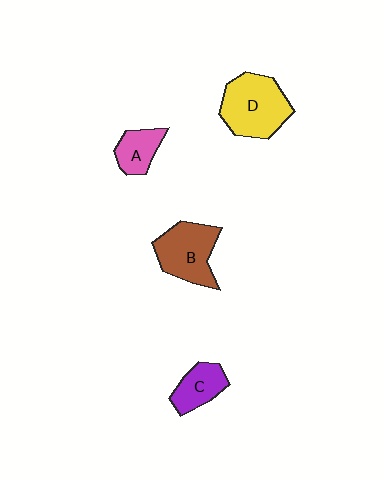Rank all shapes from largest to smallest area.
From largest to smallest: D (yellow), B (brown), C (purple), A (pink).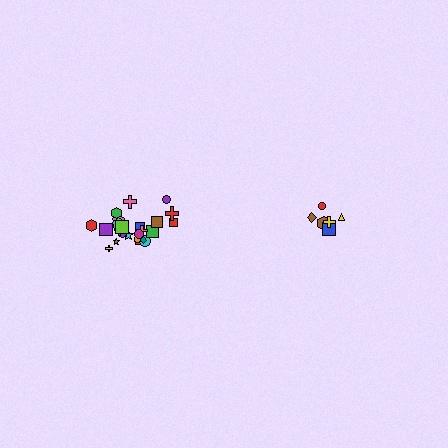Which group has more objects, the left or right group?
The left group.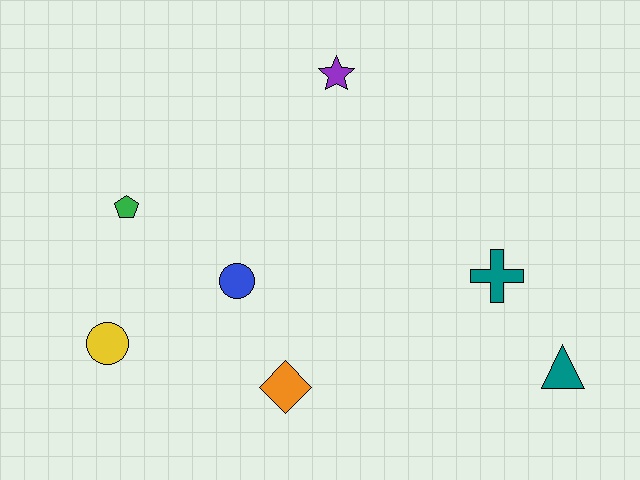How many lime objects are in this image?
There are no lime objects.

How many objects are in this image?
There are 7 objects.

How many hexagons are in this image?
There are no hexagons.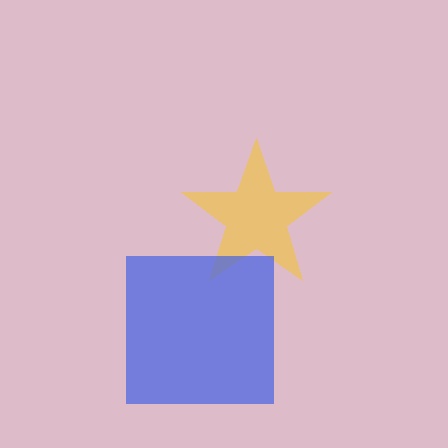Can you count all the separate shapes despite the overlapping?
Yes, there are 2 separate shapes.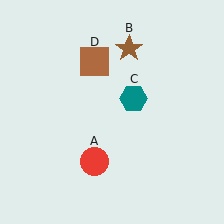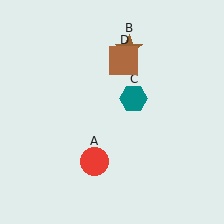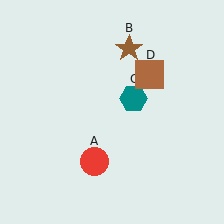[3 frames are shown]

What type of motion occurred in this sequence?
The brown square (object D) rotated clockwise around the center of the scene.